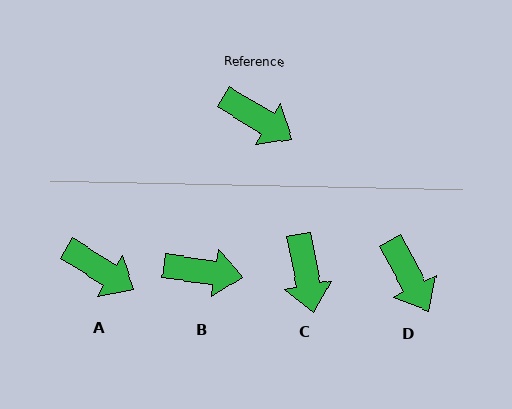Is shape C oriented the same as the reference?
No, it is off by about 48 degrees.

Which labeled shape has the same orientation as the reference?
A.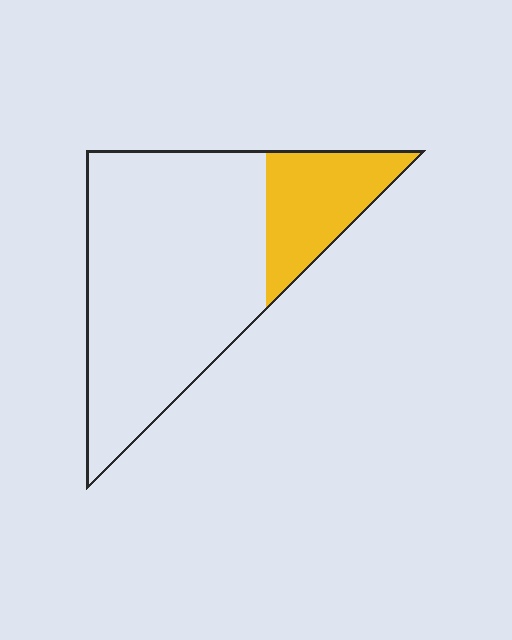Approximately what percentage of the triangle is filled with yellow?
Approximately 20%.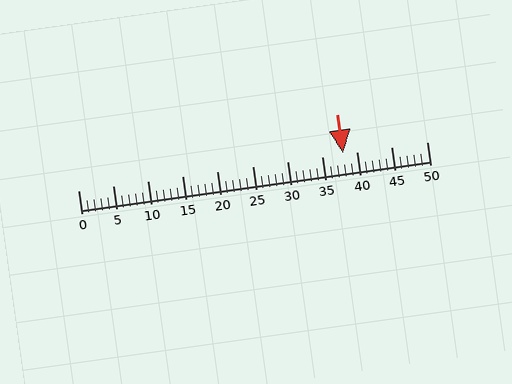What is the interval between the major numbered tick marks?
The major tick marks are spaced 5 units apart.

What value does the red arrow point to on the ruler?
The red arrow points to approximately 38.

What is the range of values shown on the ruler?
The ruler shows values from 0 to 50.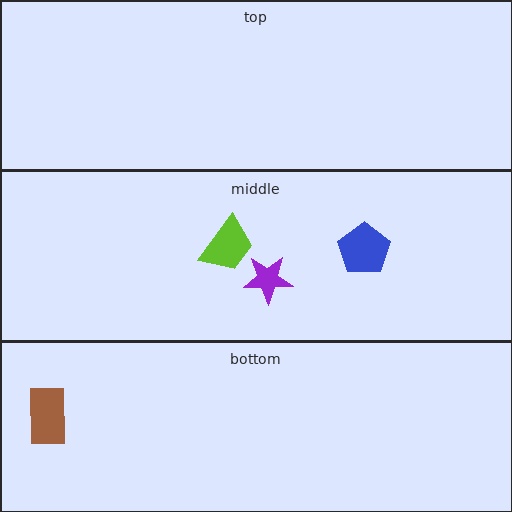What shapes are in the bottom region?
The brown rectangle.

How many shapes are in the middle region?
3.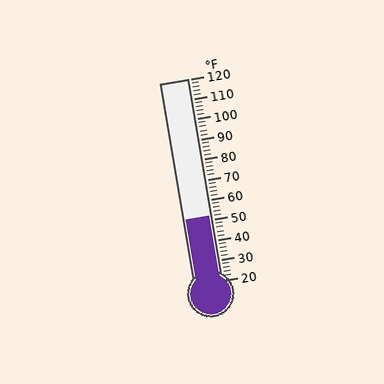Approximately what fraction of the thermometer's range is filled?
The thermometer is filled to approximately 30% of its range.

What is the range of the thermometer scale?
The thermometer scale ranges from 20°F to 120°F.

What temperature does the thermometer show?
The thermometer shows approximately 52°F.